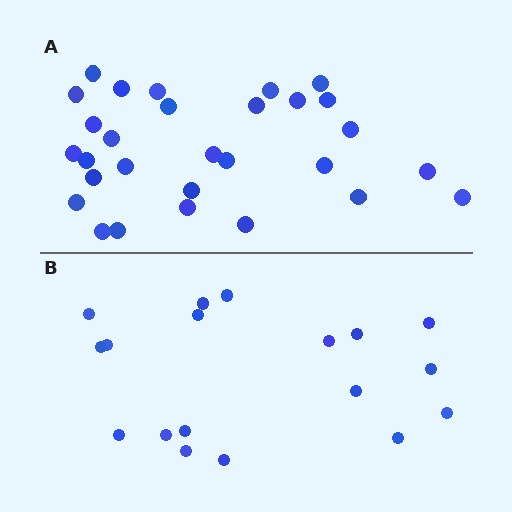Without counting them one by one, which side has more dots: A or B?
Region A (the top region) has more dots.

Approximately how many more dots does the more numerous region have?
Region A has roughly 12 or so more dots than region B.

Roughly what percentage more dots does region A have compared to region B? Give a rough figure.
About 60% more.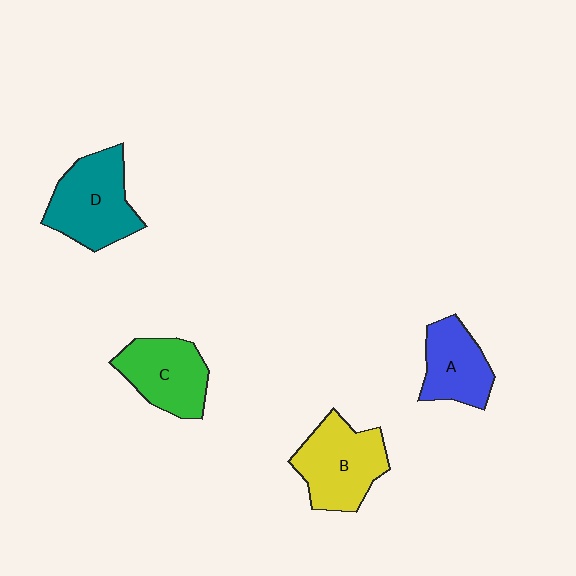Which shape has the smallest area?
Shape A (blue).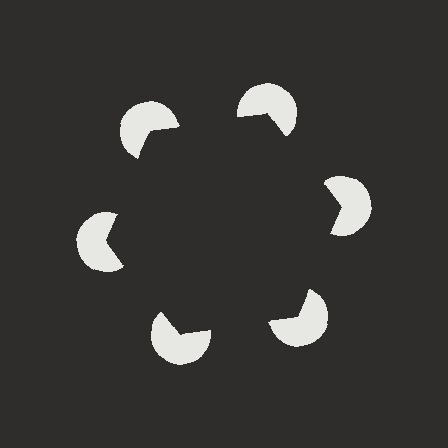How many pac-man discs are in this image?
There are 6 — one at each vertex of the illusory hexagon.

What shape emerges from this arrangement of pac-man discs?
An illusory hexagon — its edges are inferred from the aligned wedge cuts in the pac-man discs, not physically drawn.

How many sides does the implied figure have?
6 sides.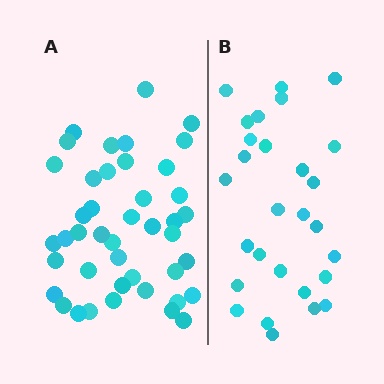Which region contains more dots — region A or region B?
Region A (the left region) has more dots.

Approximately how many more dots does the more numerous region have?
Region A has approximately 15 more dots than region B.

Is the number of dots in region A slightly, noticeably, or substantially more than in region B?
Region A has substantially more. The ratio is roughly 1.5 to 1.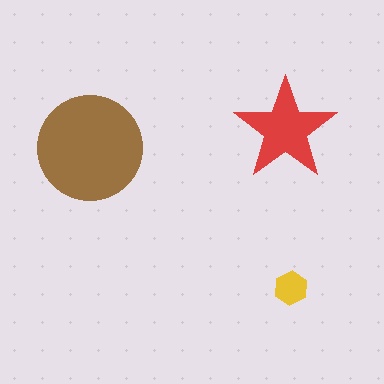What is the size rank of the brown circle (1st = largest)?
1st.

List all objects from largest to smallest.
The brown circle, the red star, the yellow hexagon.